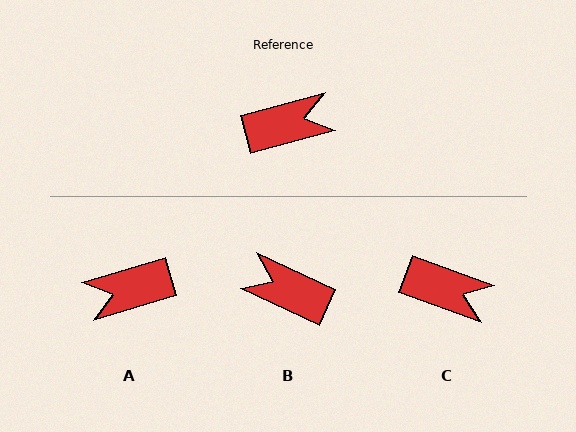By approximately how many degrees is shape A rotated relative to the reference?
Approximately 178 degrees clockwise.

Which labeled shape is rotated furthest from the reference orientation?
A, about 178 degrees away.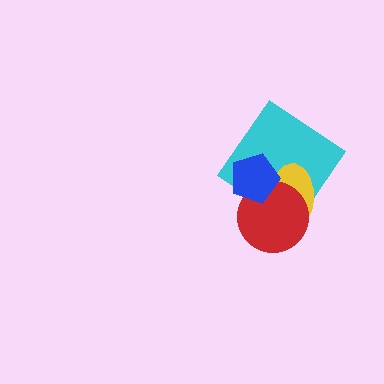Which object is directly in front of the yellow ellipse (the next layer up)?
The red circle is directly in front of the yellow ellipse.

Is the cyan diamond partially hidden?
Yes, it is partially covered by another shape.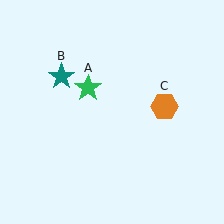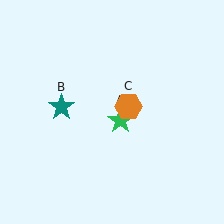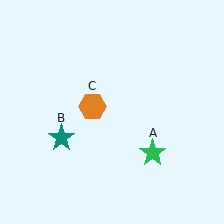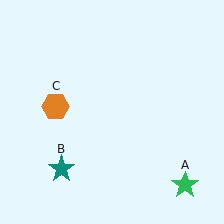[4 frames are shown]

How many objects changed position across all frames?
3 objects changed position: green star (object A), teal star (object B), orange hexagon (object C).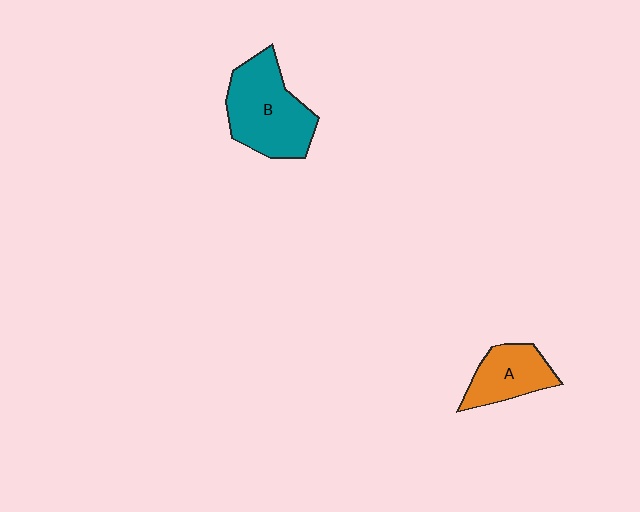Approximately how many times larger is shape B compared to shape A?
Approximately 1.6 times.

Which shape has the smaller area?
Shape A (orange).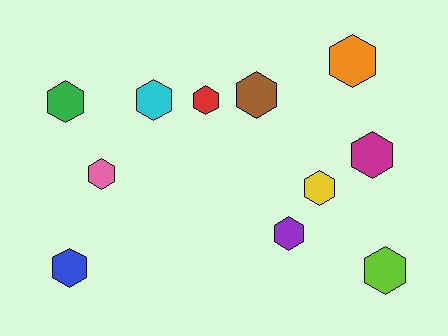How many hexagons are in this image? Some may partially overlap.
There are 11 hexagons.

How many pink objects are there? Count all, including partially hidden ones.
There is 1 pink object.